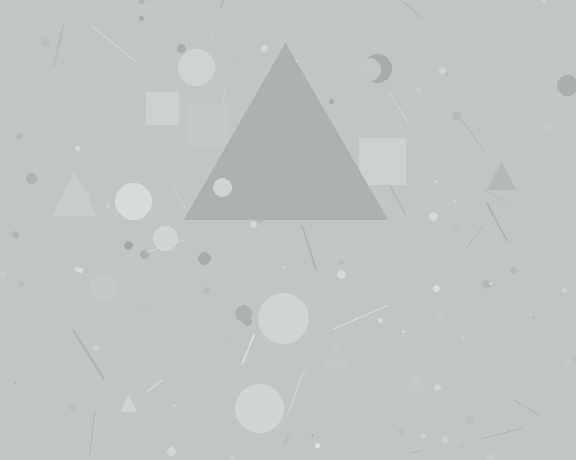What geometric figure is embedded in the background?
A triangle is embedded in the background.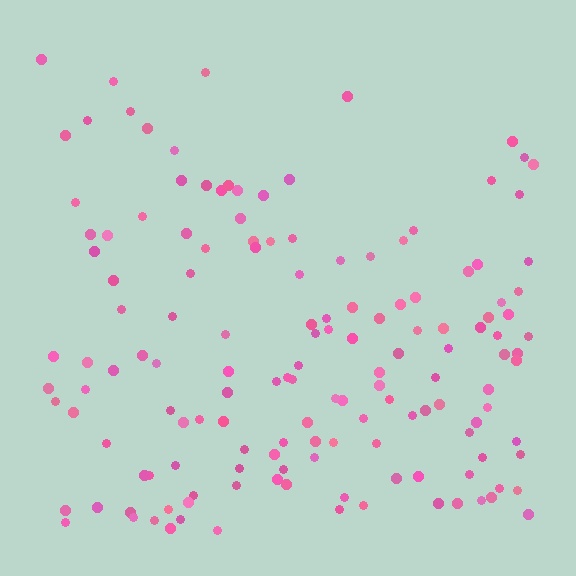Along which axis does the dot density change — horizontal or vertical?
Vertical.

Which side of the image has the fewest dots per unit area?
The top.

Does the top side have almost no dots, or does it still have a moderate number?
Still a moderate number, just noticeably fewer than the bottom.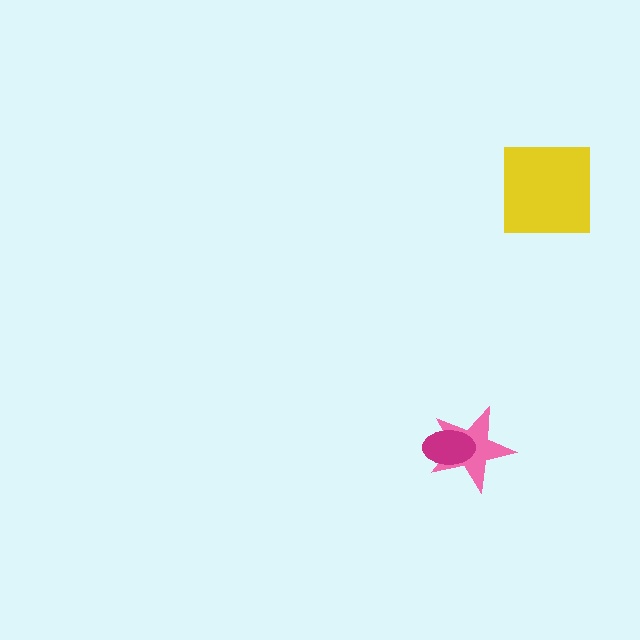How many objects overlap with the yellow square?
0 objects overlap with the yellow square.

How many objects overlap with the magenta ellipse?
1 object overlaps with the magenta ellipse.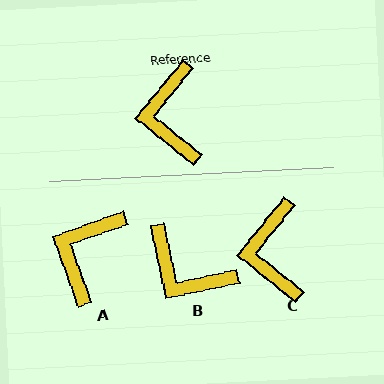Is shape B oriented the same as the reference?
No, it is off by about 51 degrees.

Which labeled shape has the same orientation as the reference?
C.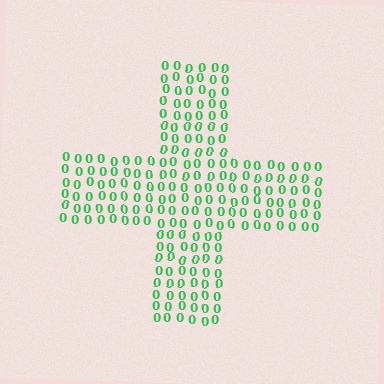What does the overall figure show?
The overall figure shows a cross.